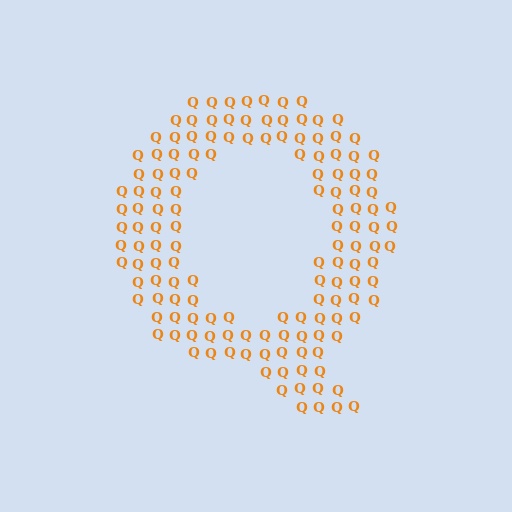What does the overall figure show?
The overall figure shows the letter Q.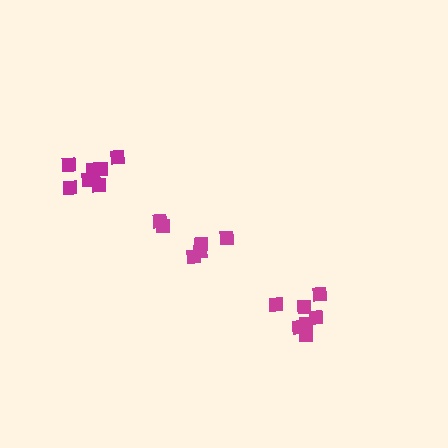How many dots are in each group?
Group 1: 6 dots, Group 2: 8 dots, Group 3: 7 dots (21 total).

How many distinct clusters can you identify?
There are 3 distinct clusters.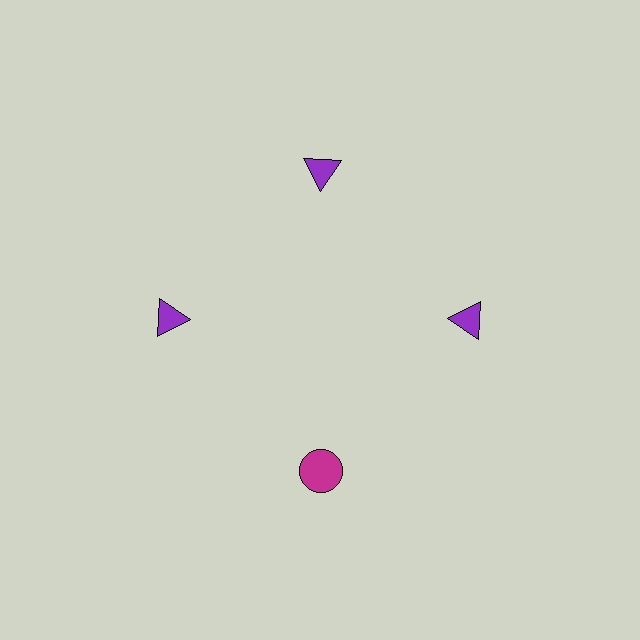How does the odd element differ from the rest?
It differs in both color (magenta instead of purple) and shape (circle instead of triangle).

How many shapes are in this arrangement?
There are 4 shapes arranged in a ring pattern.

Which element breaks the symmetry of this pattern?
The magenta circle at roughly the 6 o'clock position breaks the symmetry. All other shapes are purple triangles.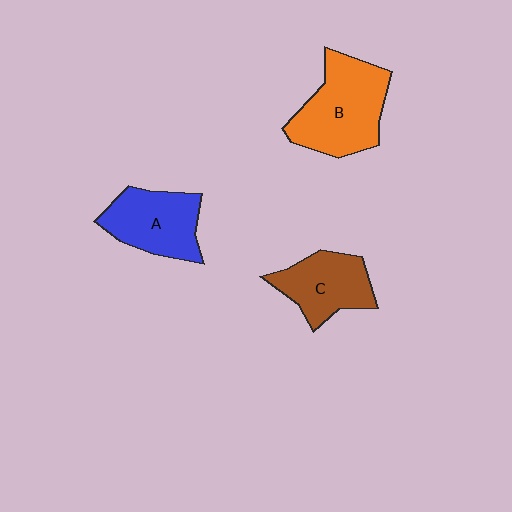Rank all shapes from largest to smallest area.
From largest to smallest: B (orange), A (blue), C (brown).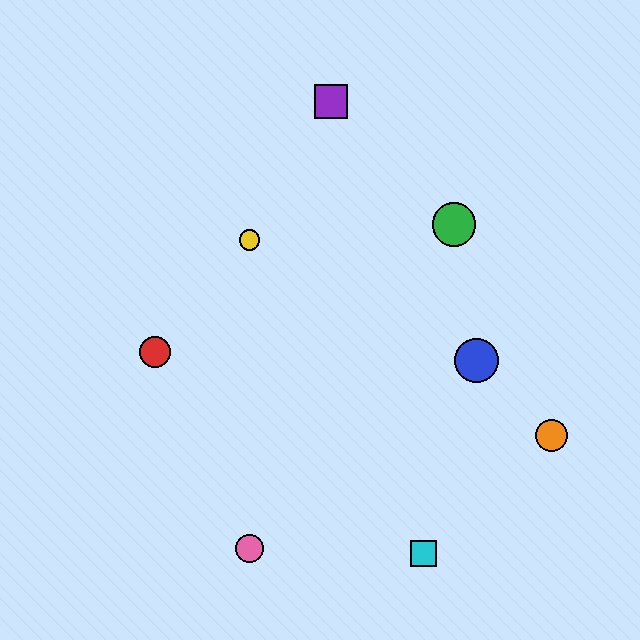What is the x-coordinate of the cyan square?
The cyan square is at x≈423.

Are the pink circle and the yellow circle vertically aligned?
Yes, both are at x≈250.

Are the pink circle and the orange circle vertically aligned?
No, the pink circle is at x≈250 and the orange circle is at x≈551.